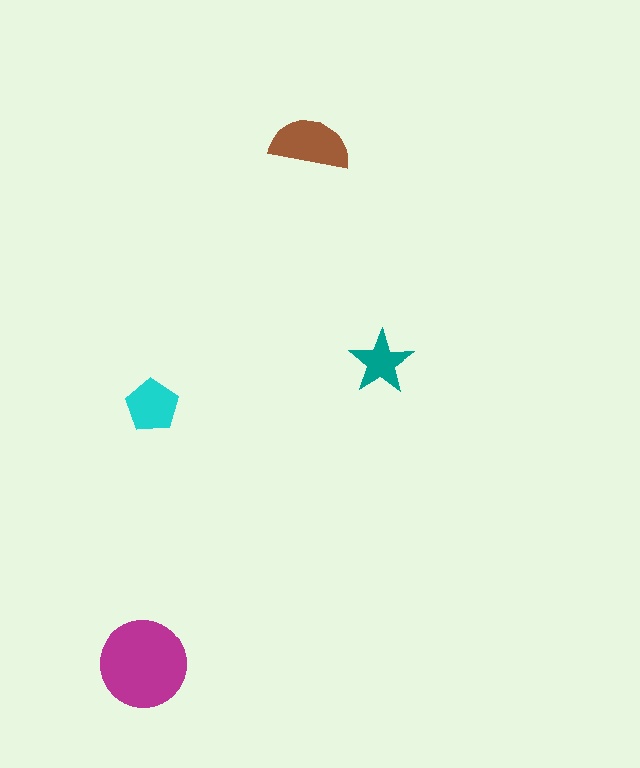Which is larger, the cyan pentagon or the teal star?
The cyan pentagon.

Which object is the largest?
The magenta circle.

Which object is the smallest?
The teal star.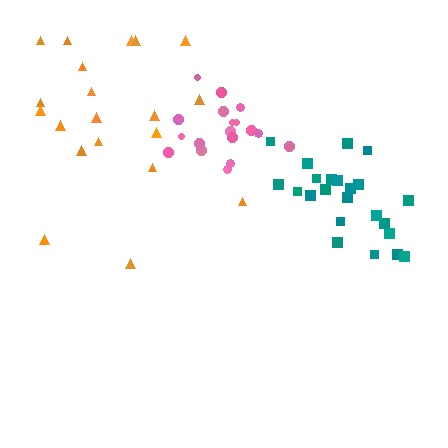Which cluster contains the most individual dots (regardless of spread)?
Teal (23).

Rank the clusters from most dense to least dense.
pink, teal, orange.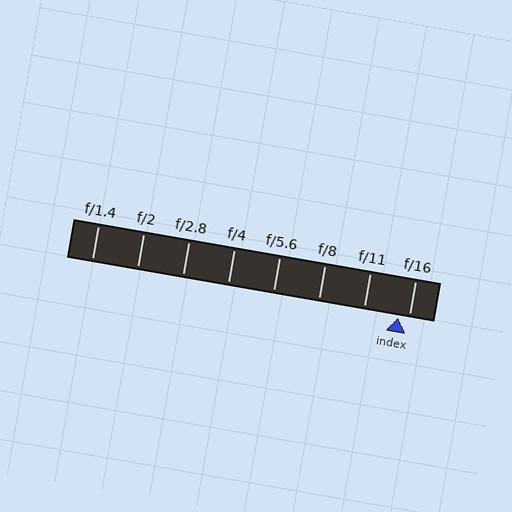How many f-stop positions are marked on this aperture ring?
There are 8 f-stop positions marked.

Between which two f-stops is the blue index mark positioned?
The index mark is between f/11 and f/16.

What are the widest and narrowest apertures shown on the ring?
The widest aperture shown is f/1.4 and the narrowest is f/16.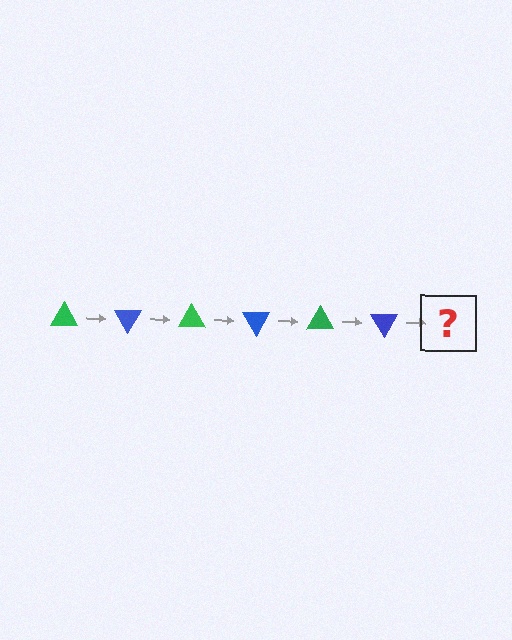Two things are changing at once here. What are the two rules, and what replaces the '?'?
The two rules are that it rotates 60 degrees each step and the color cycles through green and blue. The '?' should be a green triangle, rotated 360 degrees from the start.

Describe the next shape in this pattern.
It should be a green triangle, rotated 360 degrees from the start.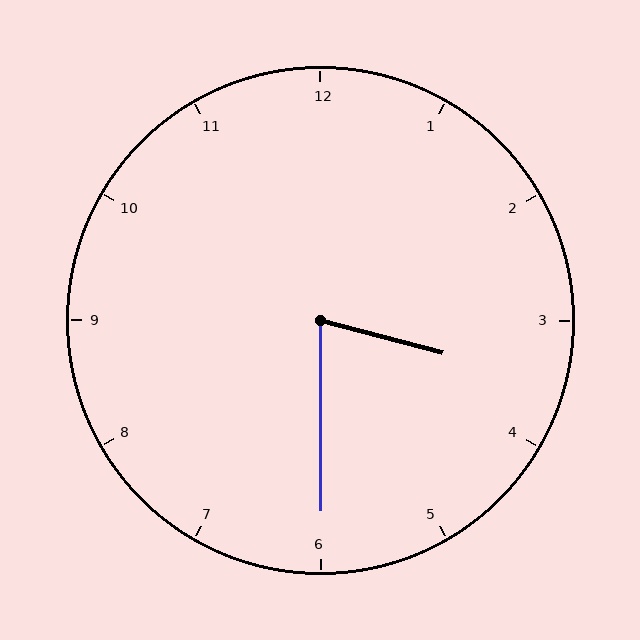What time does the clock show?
3:30.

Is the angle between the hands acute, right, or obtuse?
It is acute.